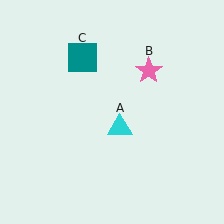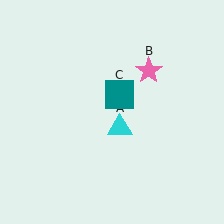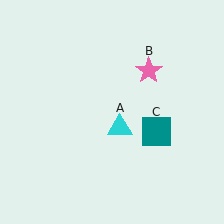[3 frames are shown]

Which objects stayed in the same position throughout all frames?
Cyan triangle (object A) and pink star (object B) remained stationary.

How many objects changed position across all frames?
1 object changed position: teal square (object C).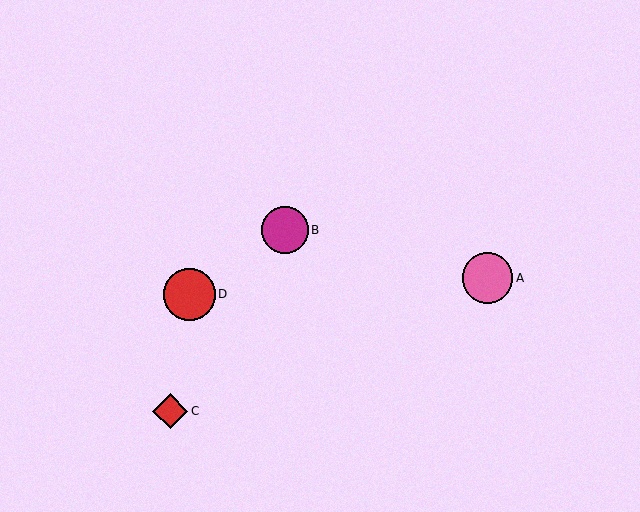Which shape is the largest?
The red circle (labeled D) is the largest.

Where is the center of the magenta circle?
The center of the magenta circle is at (285, 230).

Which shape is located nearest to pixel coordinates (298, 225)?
The magenta circle (labeled B) at (285, 230) is nearest to that location.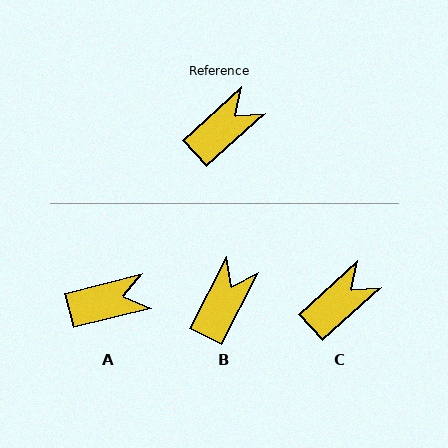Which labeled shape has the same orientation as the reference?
C.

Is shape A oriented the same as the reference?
No, it is off by about 28 degrees.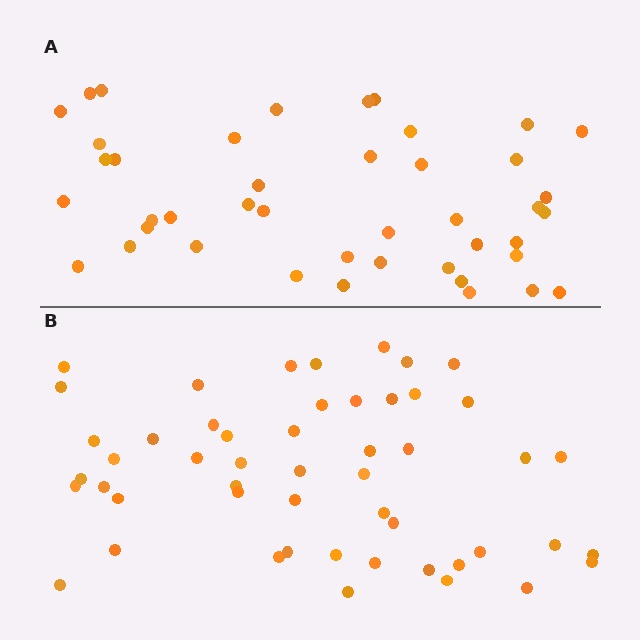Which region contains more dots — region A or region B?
Region B (the bottom region) has more dots.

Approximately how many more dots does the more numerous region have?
Region B has roughly 8 or so more dots than region A.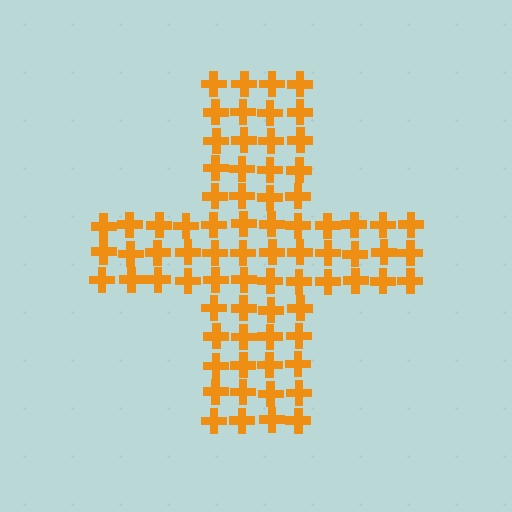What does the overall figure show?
The overall figure shows a cross.